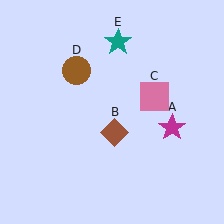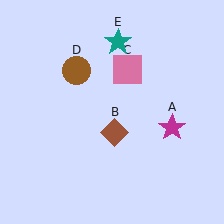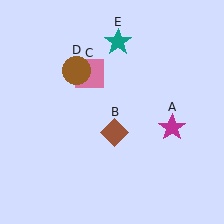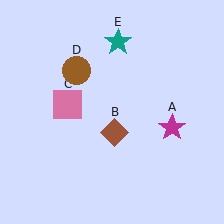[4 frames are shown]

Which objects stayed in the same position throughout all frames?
Magenta star (object A) and brown diamond (object B) and brown circle (object D) and teal star (object E) remained stationary.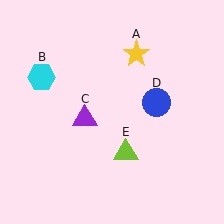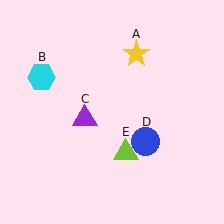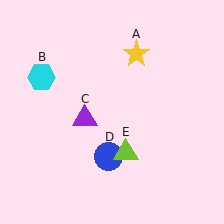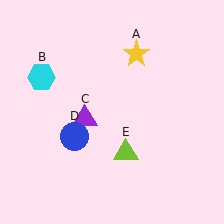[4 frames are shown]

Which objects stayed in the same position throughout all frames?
Yellow star (object A) and cyan hexagon (object B) and purple triangle (object C) and lime triangle (object E) remained stationary.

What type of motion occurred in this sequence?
The blue circle (object D) rotated clockwise around the center of the scene.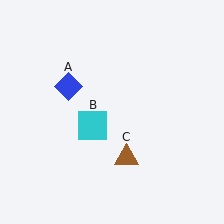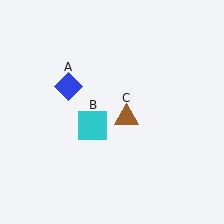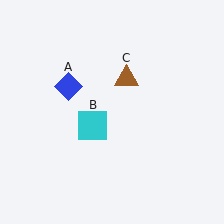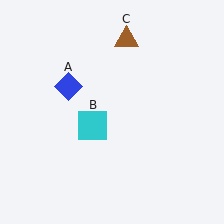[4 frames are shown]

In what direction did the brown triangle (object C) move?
The brown triangle (object C) moved up.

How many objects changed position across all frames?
1 object changed position: brown triangle (object C).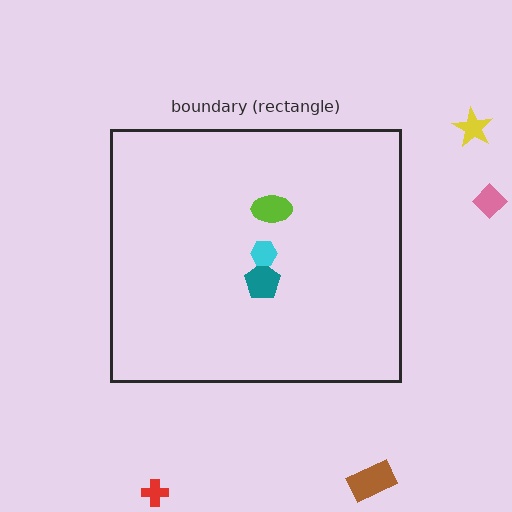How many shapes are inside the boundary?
3 inside, 4 outside.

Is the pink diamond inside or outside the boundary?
Outside.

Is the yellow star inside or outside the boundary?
Outside.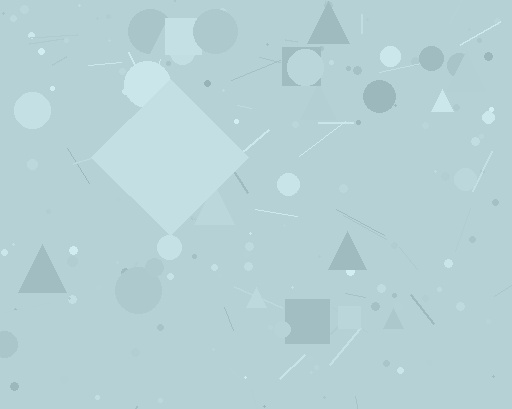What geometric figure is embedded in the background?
A diamond is embedded in the background.